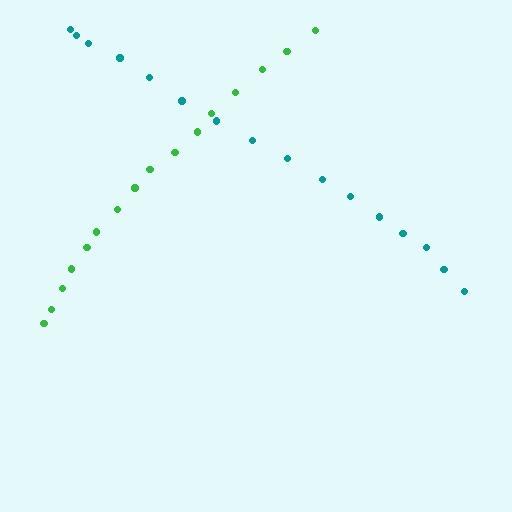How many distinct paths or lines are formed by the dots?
There are 2 distinct paths.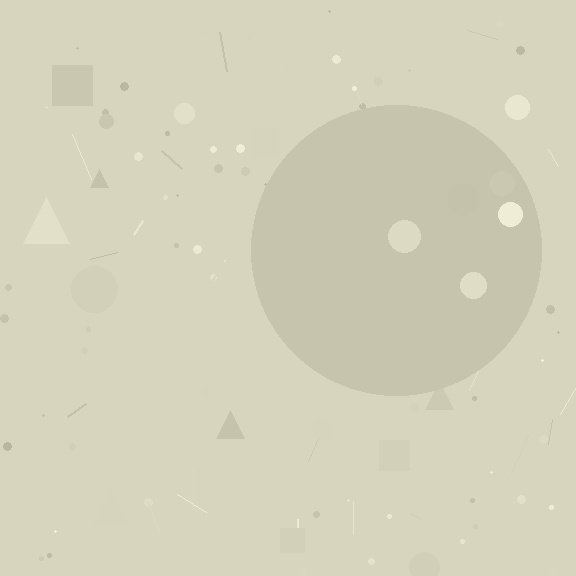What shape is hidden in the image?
A circle is hidden in the image.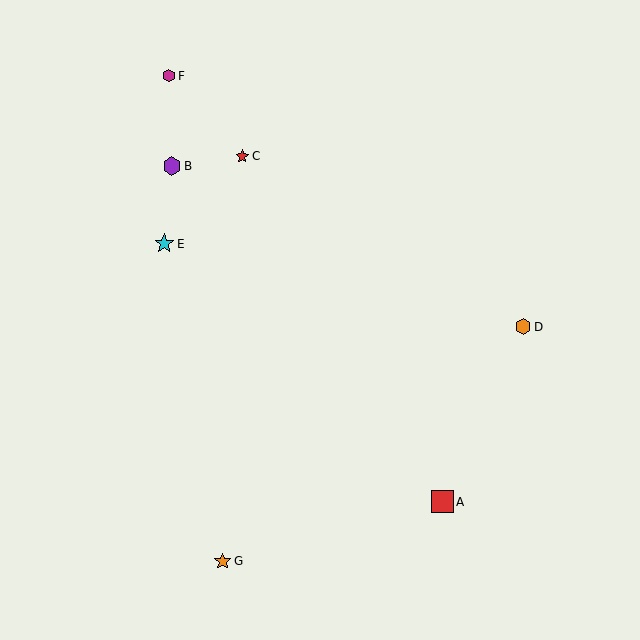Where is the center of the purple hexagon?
The center of the purple hexagon is at (172, 166).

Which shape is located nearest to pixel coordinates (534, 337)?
The orange hexagon (labeled D) at (523, 327) is nearest to that location.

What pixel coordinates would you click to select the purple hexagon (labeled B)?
Click at (172, 166) to select the purple hexagon B.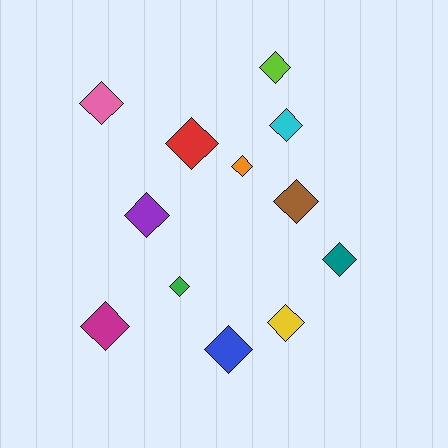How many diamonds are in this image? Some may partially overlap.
There are 12 diamonds.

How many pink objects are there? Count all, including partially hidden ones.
There is 1 pink object.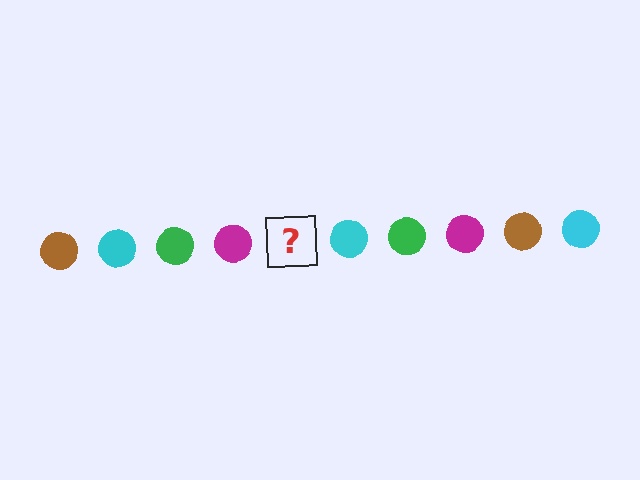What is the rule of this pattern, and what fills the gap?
The rule is that the pattern cycles through brown, cyan, green, magenta circles. The gap should be filled with a brown circle.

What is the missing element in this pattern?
The missing element is a brown circle.